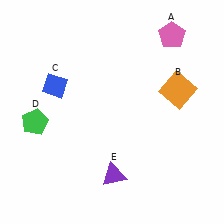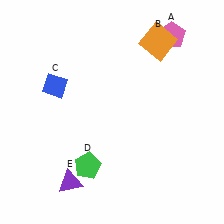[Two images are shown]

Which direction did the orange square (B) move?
The orange square (B) moved up.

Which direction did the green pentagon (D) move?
The green pentagon (D) moved right.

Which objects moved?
The objects that moved are: the orange square (B), the green pentagon (D), the purple triangle (E).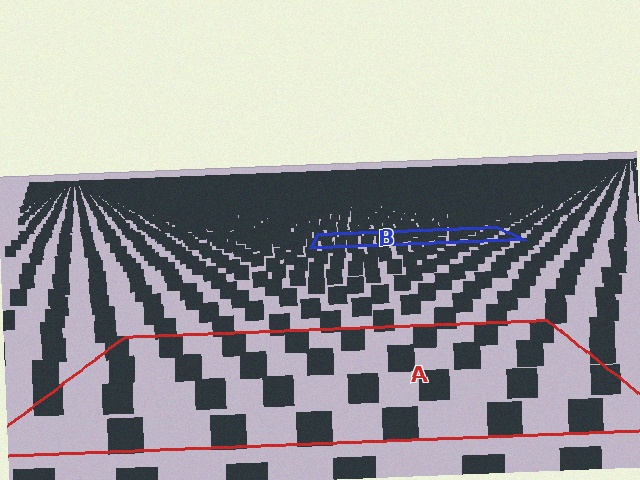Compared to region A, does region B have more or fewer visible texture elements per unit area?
Region B has more texture elements per unit area — they are packed more densely because it is farther away.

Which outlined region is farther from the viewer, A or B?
Region B is farther from the viewer — the texture elements inside it appear smaller and more densely packed.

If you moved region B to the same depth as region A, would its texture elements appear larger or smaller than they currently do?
They would appear larger. At a closer depth, the same texture elements are projected at a bigger on-screen size.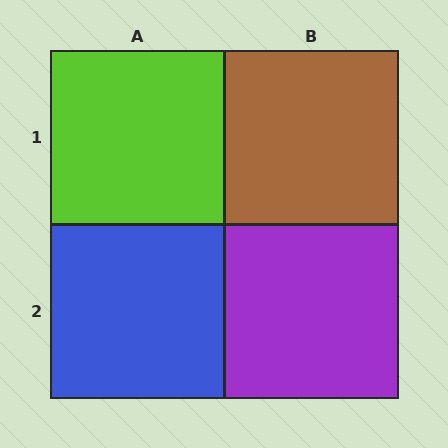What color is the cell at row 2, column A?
Blue.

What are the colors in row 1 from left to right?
Lime, brown.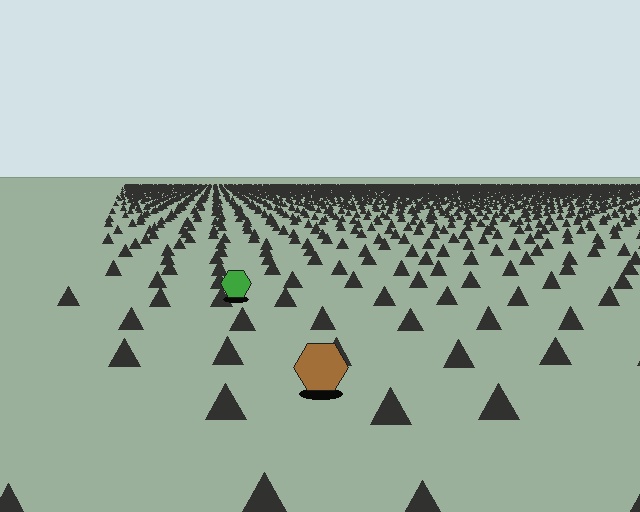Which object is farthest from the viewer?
The green hexagon is farthest from the viewer. It appears smaller and the ground texture around it is denser.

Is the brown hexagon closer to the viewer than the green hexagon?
Yes. The brown hexagon is closer — you can tell from the texture gradient: the ground texture is coarser near it.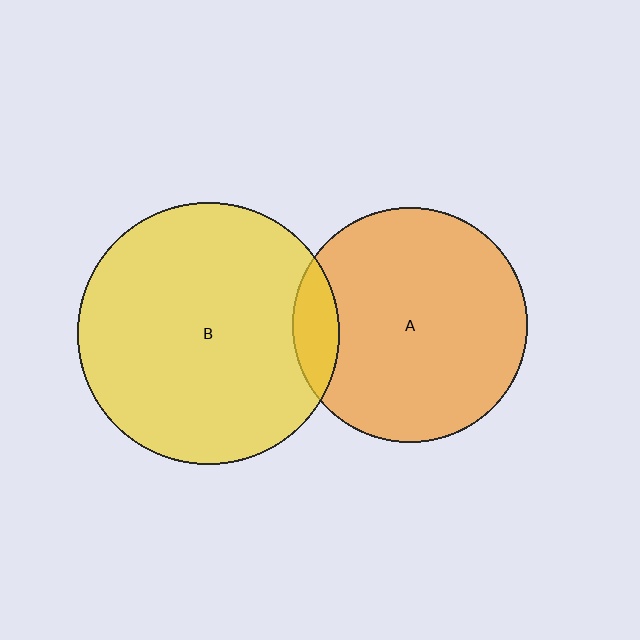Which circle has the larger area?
Circle B (yellow).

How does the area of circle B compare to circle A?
Approximately 1.3 times.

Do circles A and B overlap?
Yes.